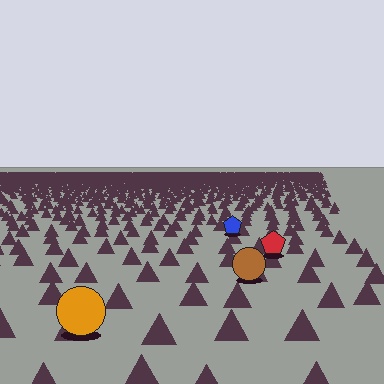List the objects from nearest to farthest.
From nearest to farthest: the orange circle, the brown circle, the red pentagon, the blue pentagon.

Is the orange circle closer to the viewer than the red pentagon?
Yes. The orange circle is closer — you can tell from the texture gradient: the ground texture is coarser near it.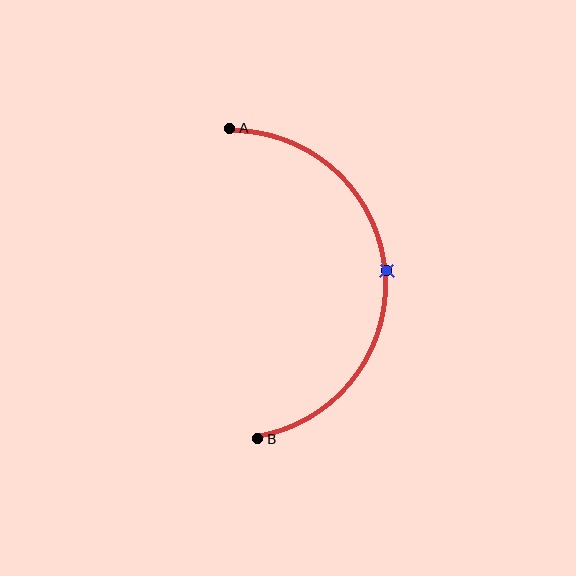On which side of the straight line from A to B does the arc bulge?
The arc bulges to the right of the straight line connecting A and B.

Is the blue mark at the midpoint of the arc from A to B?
Yes. The blue mark lies on the arc at equal arc-length from both A and B — it is the arc midpoint.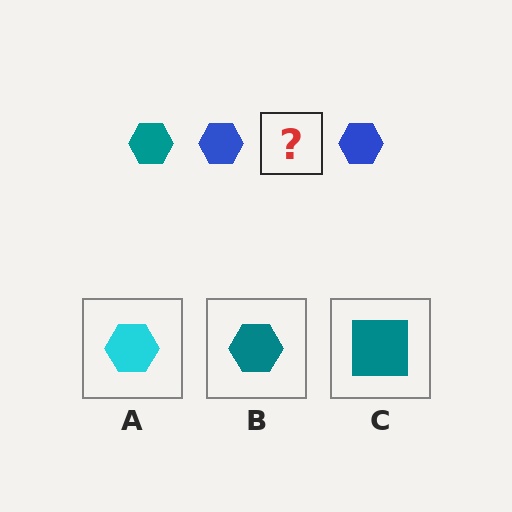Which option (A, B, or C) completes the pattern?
B.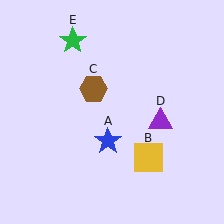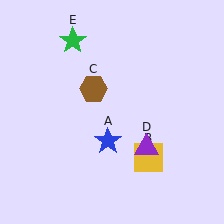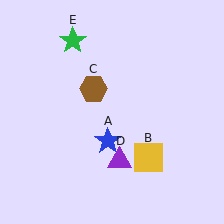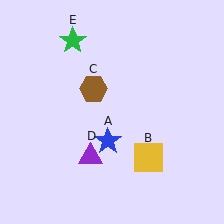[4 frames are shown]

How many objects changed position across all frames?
1 object changed position: purple triangle (object D).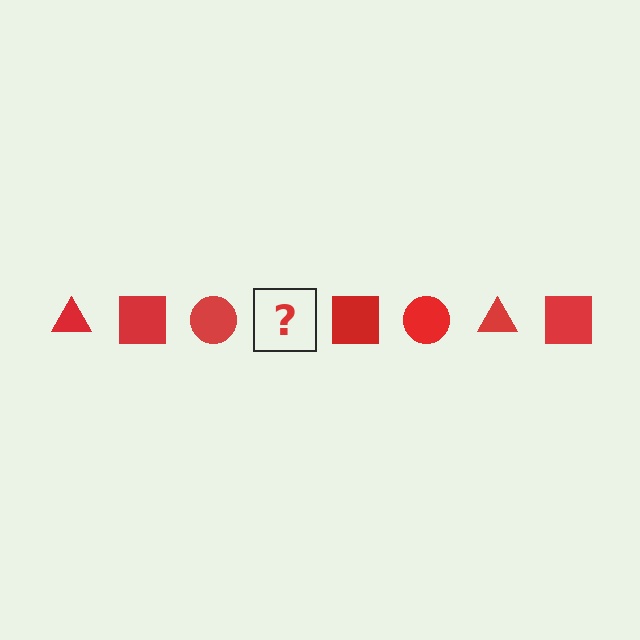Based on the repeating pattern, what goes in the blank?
The blank should be a red triangle.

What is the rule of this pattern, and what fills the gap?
The rule is that the pattern cycles through triangle, square, circle shapes in red. The gap should be filled with a red triangle.